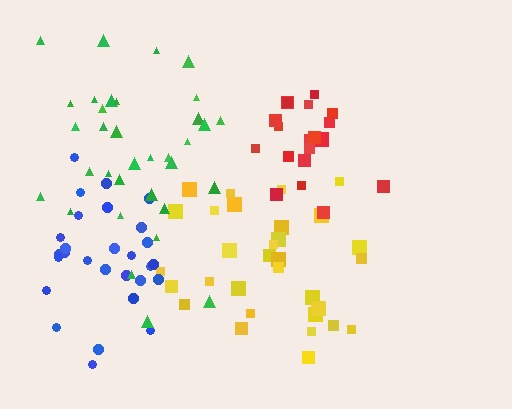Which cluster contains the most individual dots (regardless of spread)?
Green (34).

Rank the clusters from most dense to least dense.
red, blue, yellow, green.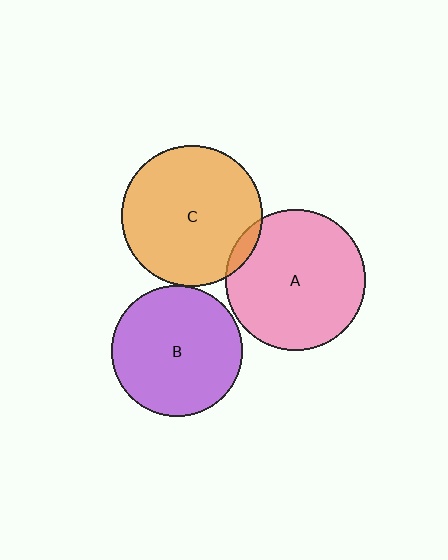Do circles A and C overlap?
Yes.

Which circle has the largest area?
Circle C (orange).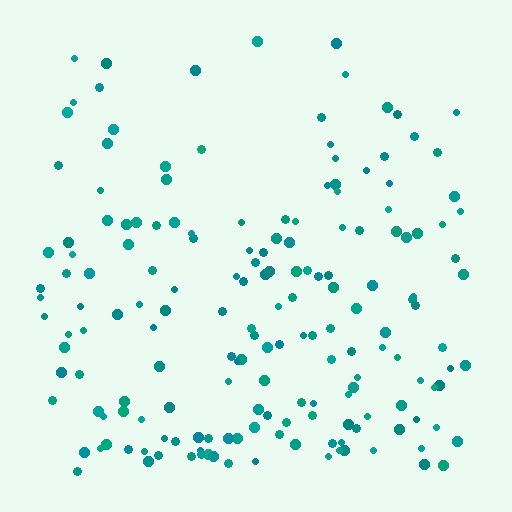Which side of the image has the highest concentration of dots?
The bottom.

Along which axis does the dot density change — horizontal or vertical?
Vertical.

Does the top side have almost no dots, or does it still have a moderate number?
Still a moderate number, just noticeably fewer than the bottom.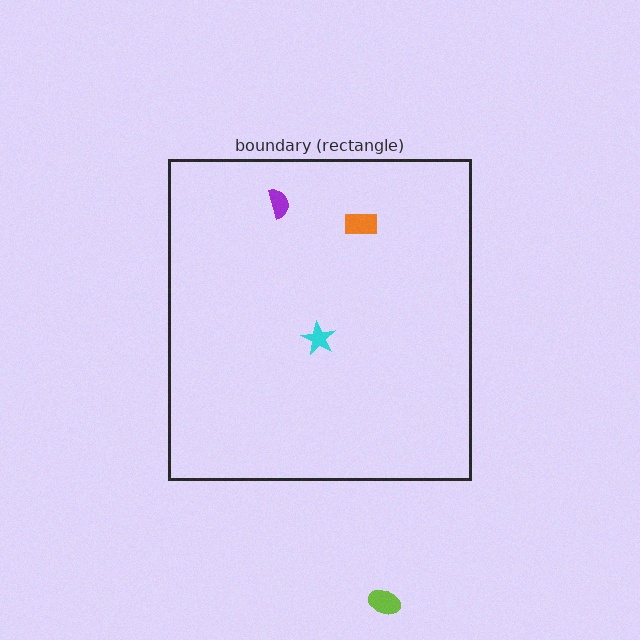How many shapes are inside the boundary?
3 inside, 1 outside.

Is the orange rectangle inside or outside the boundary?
Inside.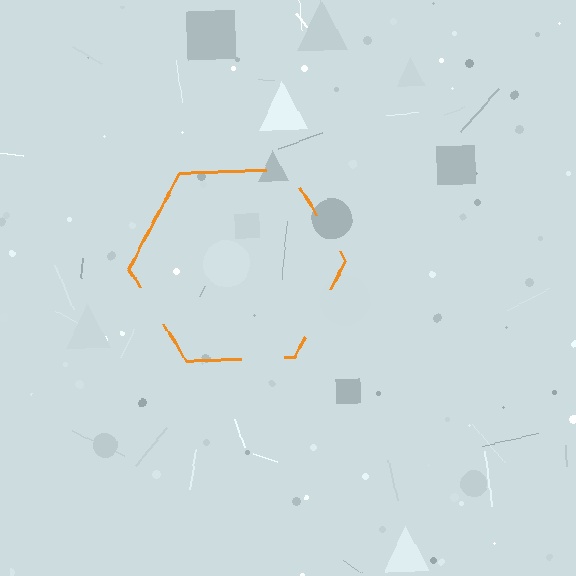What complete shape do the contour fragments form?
The contour fragments form a hexagon.